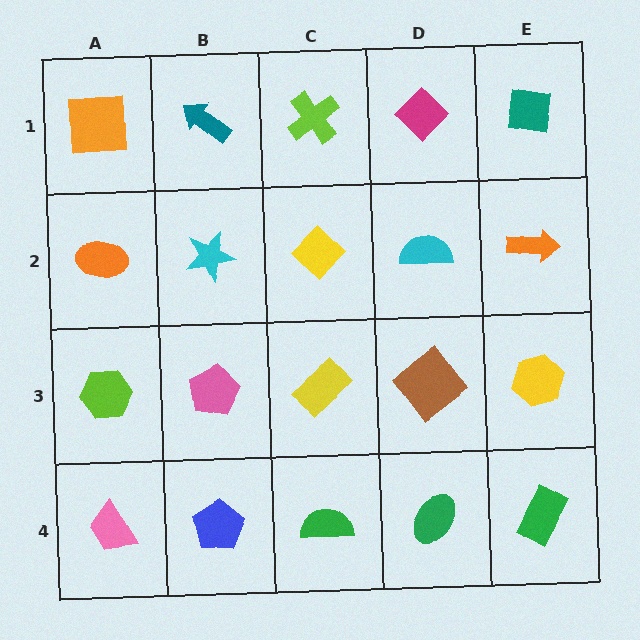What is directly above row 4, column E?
A yellow hexagon.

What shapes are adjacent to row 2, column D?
A magenta diamond (row 1, column D), a brown diamond (row 3, column D), a yellow diamond (row 2, column C), an orange arrow (row 2, column E).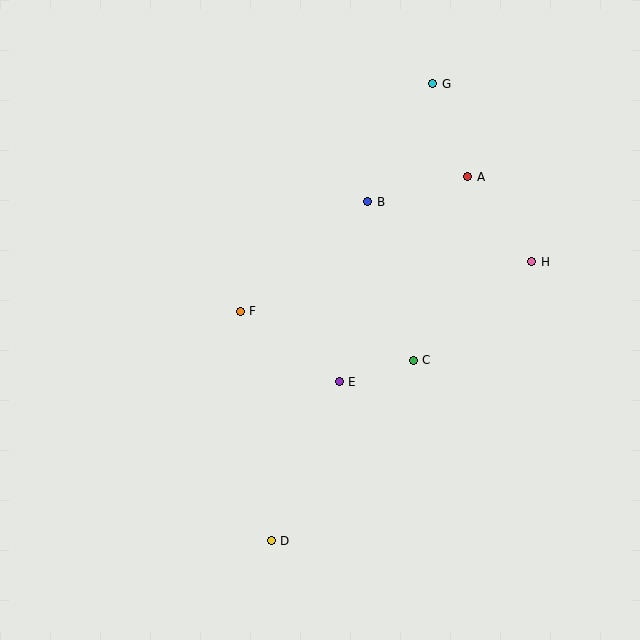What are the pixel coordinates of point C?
Point C is at (413, 360).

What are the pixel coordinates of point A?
Point A is at (468, 177).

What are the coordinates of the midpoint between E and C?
The midpoint between E and C is at (376, 371).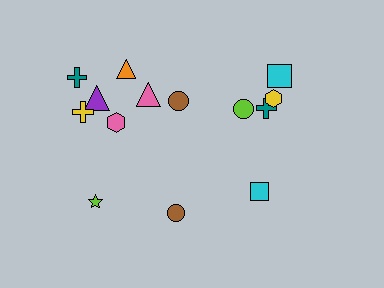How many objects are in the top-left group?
There are 7 objects.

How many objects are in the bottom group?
There are 3 objects.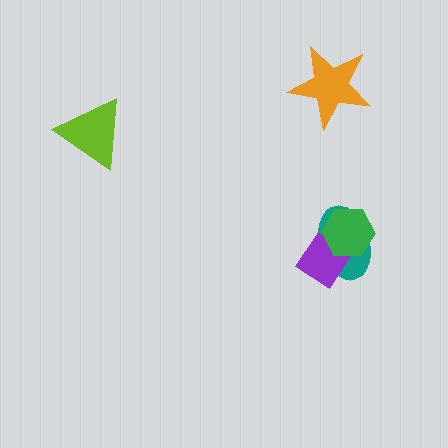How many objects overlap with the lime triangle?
0 objects overlap with the lime triangle.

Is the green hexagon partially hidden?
No, no other shape covers it.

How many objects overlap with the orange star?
0 objects overlap with the orange star.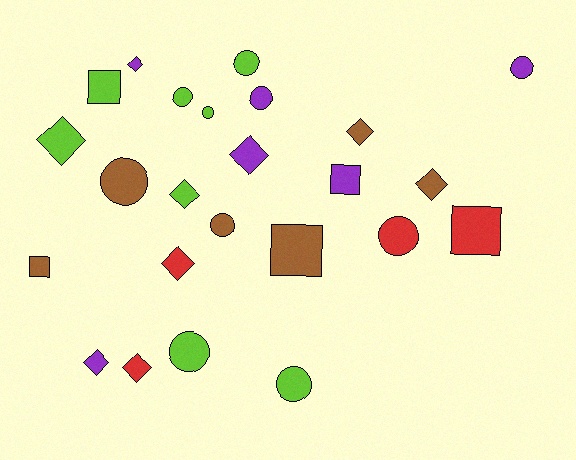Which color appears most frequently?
Lime, with 8 objects.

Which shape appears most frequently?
Circle, with 10 objects.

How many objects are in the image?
There are 24 objects.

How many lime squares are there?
There is 1 lime square.